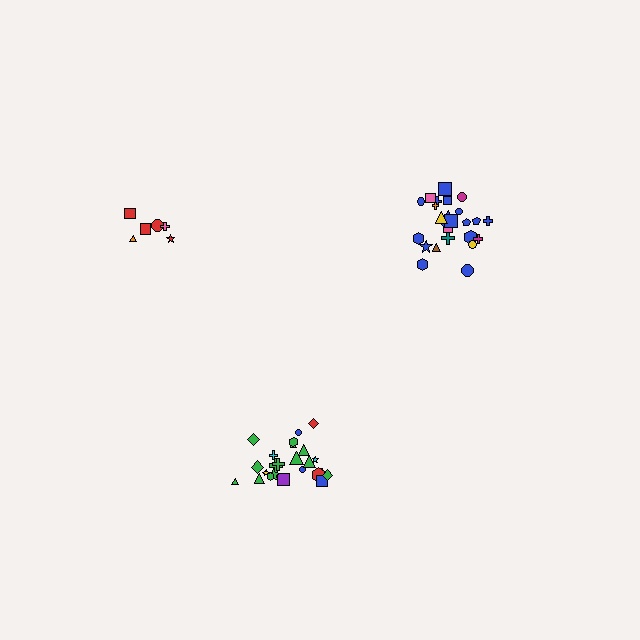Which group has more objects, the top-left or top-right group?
The top-right group.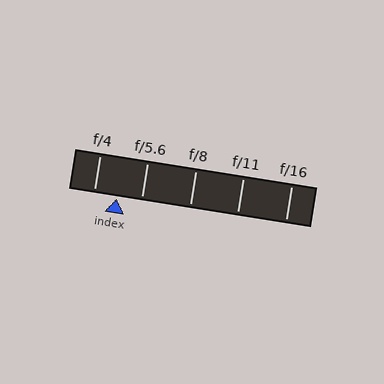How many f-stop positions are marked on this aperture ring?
There are 5 f-stop positions marked.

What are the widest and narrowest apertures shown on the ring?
The widest aperture shown is f/4 and the narrowest is f/16.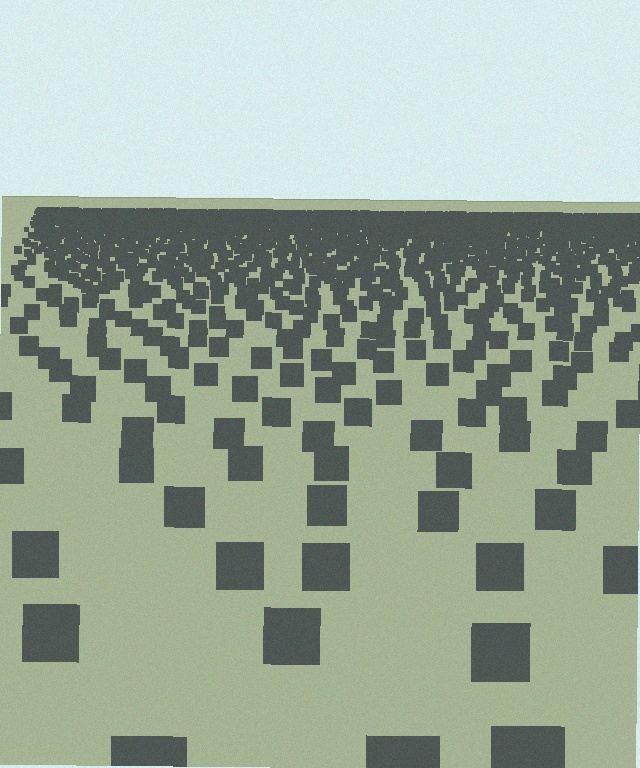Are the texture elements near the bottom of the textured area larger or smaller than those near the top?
Larger. Near the bottom, elements are closer to the viewer and appear at a bigger on-screen size.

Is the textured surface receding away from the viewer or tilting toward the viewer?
The surface is receding away from the viewer. Texture elements get smaller and denser toward the top.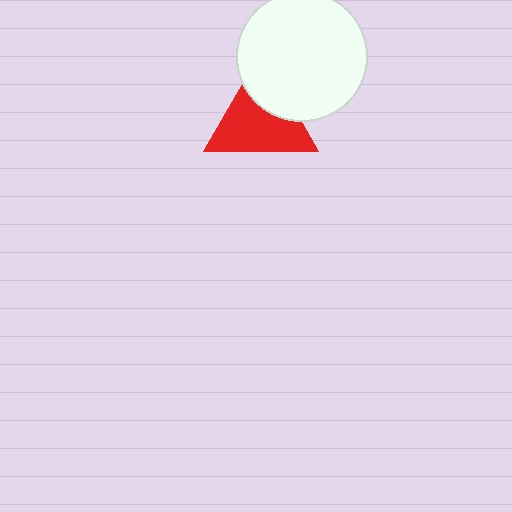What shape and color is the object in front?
The object in front is a white circle.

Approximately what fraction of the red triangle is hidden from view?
Roughly 32% of the red triangle is hidden behind the white circle.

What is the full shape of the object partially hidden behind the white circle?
The partially hidden object is a red triangle.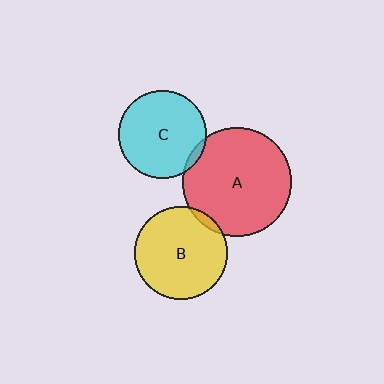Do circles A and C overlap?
Yes.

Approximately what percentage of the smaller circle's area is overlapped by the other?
Approximately 5%.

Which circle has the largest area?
Circle A (red).